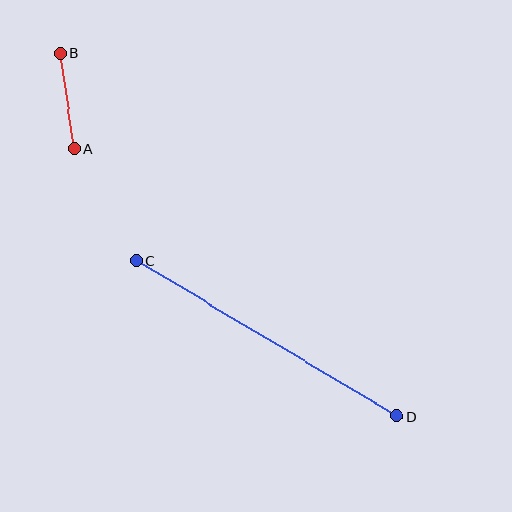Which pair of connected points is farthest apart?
Points C and D are farthest apart.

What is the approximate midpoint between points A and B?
The midpoint is at approximately (67, 101) pixels.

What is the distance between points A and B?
The distance is approximately 97 pixels.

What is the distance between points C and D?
The distance is approximately 304 pixels.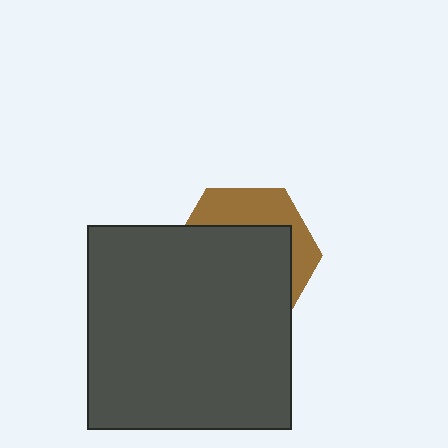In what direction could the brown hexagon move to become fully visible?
The brown hexagon could move up. That would shift it out from behind the dark gray square entirely.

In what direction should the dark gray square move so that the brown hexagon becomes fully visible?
The dark gray square should move down. That is the shortest direction to clear the overlap and leave the brown hexagon fully visible.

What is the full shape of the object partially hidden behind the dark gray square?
The partially hidden object is a brown hexagon.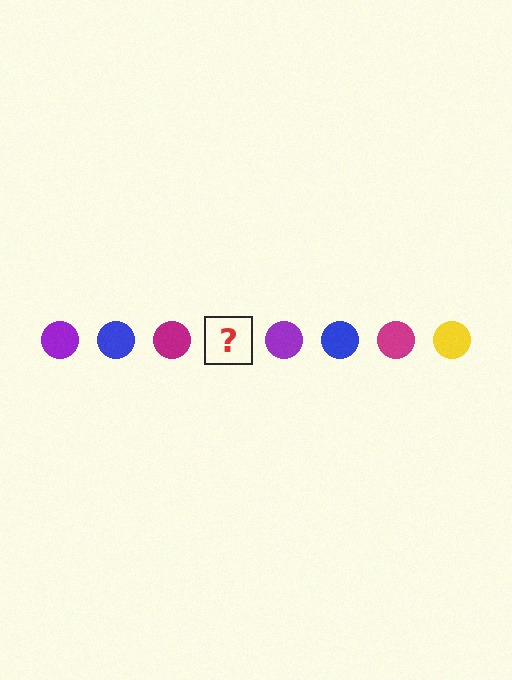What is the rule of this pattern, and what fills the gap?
The rule is that the pattern cycles through purple, blue, magenta, yellow circles. The gap should be filled with a yellow circle.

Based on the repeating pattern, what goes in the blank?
The blank should be a yellow circle.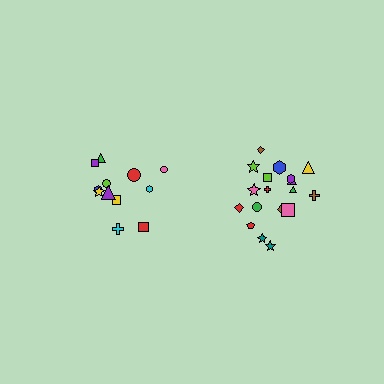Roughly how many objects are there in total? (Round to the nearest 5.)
Roughly 30 objects in total.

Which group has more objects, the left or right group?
The right group.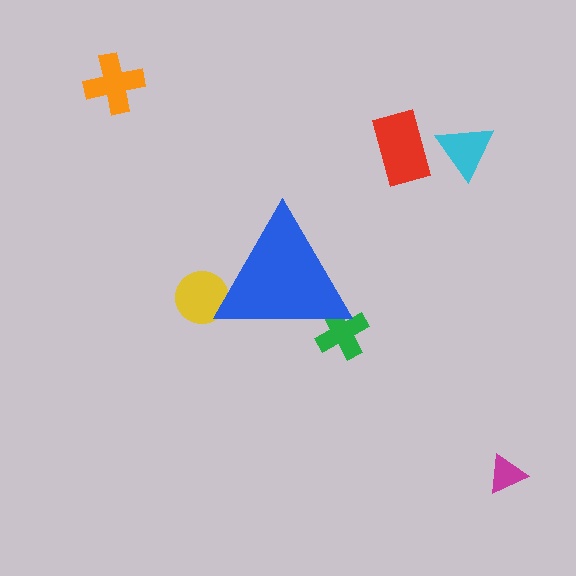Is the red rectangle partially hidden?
No, the red rectangle is fully visible.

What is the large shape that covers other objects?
A blue triangle.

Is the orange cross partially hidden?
No, the orange cross is fully visible.